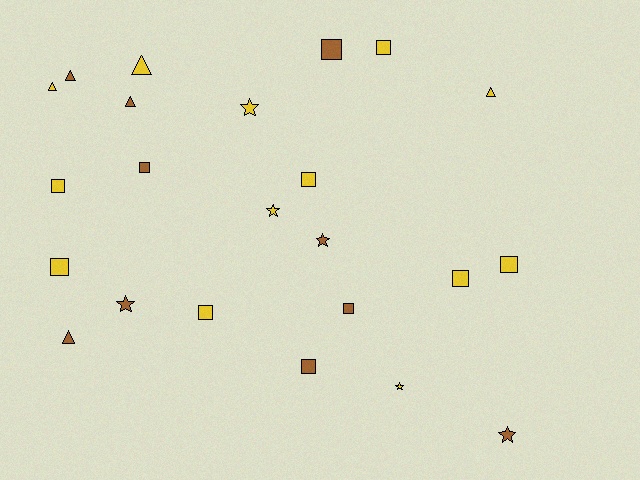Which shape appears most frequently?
Square, with 11 objects.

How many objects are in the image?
There are 23 objects.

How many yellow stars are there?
There are 3 yellow stars.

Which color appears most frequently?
Yellow, with 13 objects.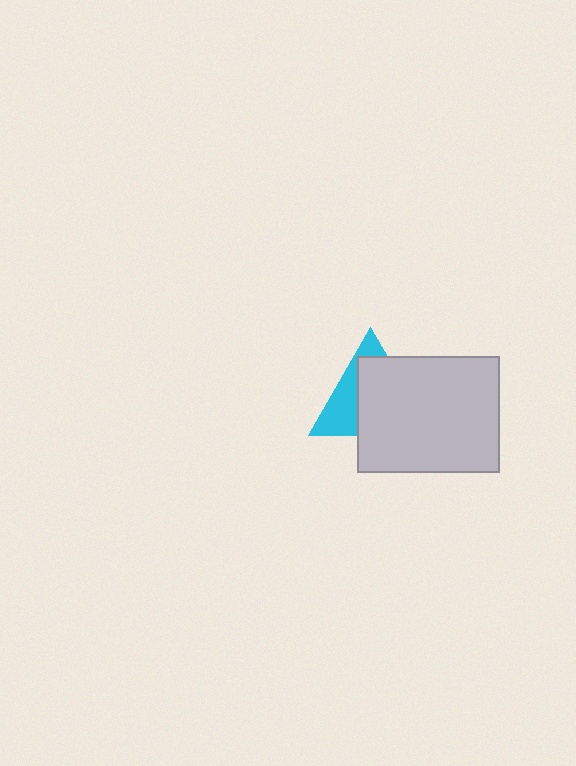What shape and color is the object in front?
The object in front is a light gray rectangle.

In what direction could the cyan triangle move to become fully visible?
The cyan triangle could move toward the upper-left. That would shift it out from behind the light gray rectangle entirely.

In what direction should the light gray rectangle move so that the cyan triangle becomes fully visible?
The light gray rectangle should move toward the lower-right. That is the shortest direction to clear the overlap and leave the cyan triangle fully visible.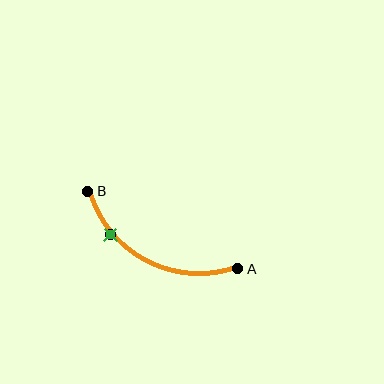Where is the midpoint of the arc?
The arc midpoint is the point on the curve farthest from the straight line joining A and B. It sits below that line.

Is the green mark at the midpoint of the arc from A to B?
No. The green mark lies on the arc but is closer to endpoint B. The arc midpoint would be at the point on the curve equidistant along the arc from both A and B.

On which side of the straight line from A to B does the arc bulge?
The arc bulges below the straight line connecting A and B.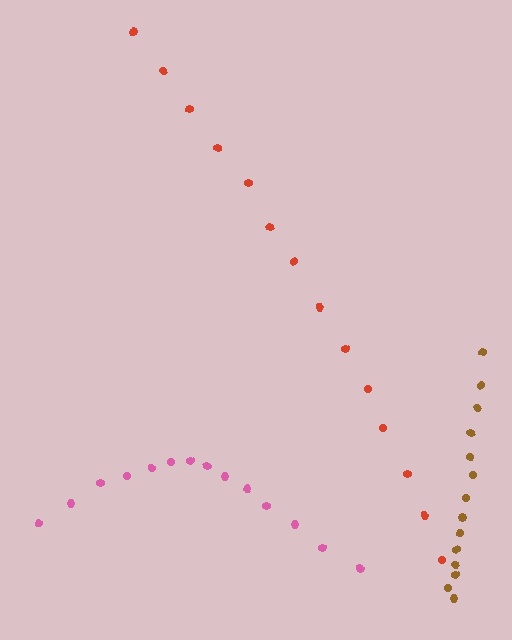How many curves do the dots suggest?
There are 3 distinct paths.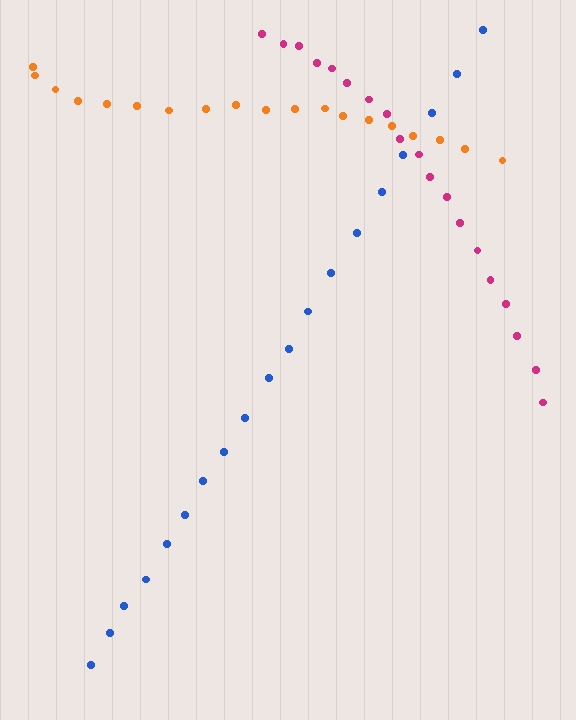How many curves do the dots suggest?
There are 3 distinct paths.